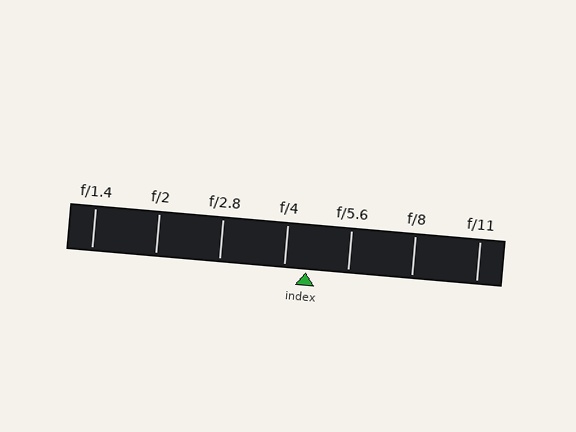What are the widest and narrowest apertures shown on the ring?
The widest aperture shown is f/1.4 and the narrowest is f/11.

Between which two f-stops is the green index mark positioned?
The index mark is between f/4 and f/5.6.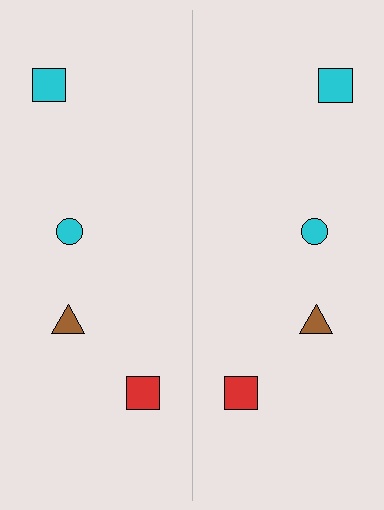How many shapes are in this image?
There are 8 shapes in this image.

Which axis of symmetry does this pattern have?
The pattern has a vertical axis of symmetry running through the center of the image.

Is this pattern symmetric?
Yes, this pattern has bilateral (reflection) symmetry.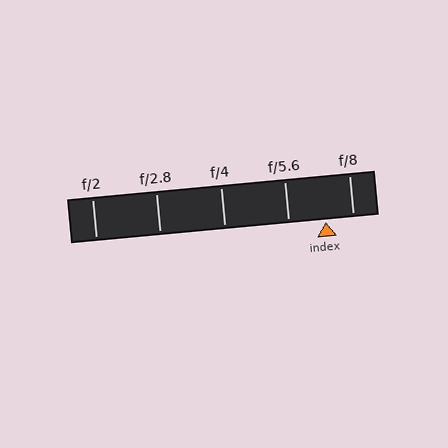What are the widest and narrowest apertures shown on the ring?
The widest aperture shown is f/2 and the narrowest is f/8.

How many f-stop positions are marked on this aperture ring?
There are 5 f-stop positions marked.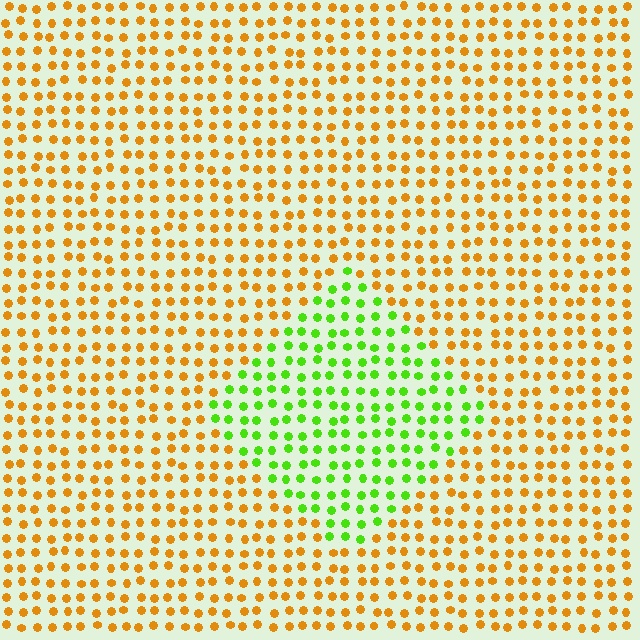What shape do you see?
I see a diamond.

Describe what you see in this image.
The image is filled with small orange elements in a uniform arrangement. A diamond-shaped region is visible where the elements are tinted to a slightly different hue, forming a subtle color boundary.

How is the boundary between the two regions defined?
The boundary is defined purely by a slight shift in hue (about 68 degrees). Spacing, size, and orientation are identical on both sides.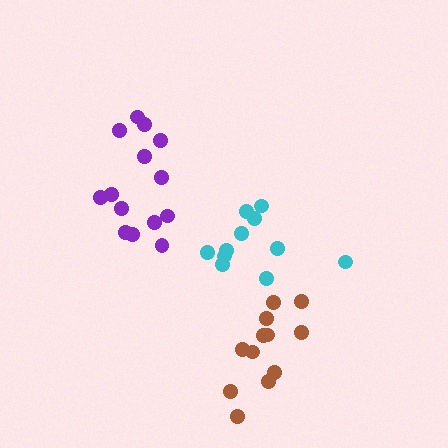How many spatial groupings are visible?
There are 3 spatial groupings.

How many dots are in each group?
Group 1: 11 dots, Group 2: 12 dots, Group 3: 14 dots (37 total).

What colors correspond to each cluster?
The clusters are colored: cyan, brown, purple.